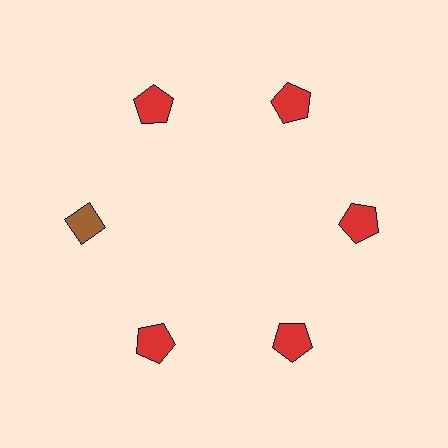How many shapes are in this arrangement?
There are 6 shapes arranged in a ring pattern.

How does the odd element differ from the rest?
It differs in both color (brown instead of red) and shape (diamond instead of pentagon).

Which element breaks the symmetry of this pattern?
The brown diamond at roughly the 9 o'clock position breaks the symmetry. All other shapes are red pentagons.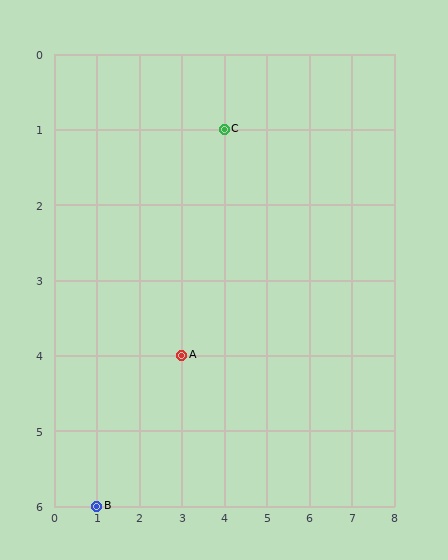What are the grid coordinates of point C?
Point C is at grid coordinates (4, 1).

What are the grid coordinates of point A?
Point A is at grid coordinates (3, 4).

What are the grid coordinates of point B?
Point B is at grid coordinates (1, 6).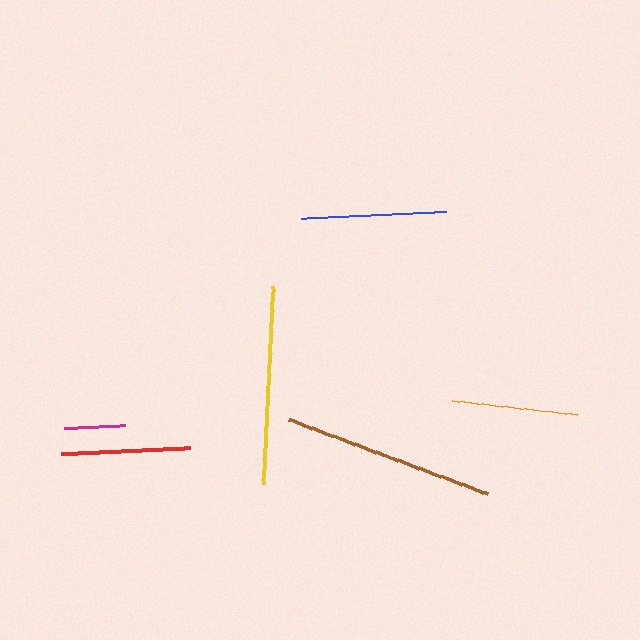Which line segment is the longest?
The brown line is the longest at approximately 214 pixels.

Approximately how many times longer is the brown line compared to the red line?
The brown line is approximately 1.7 times the length of the red line.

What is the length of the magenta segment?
The magenta segment is approximately 61 pixels long.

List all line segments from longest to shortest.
From longest to shortest: brown, yellow, blue, red, orange, magenta.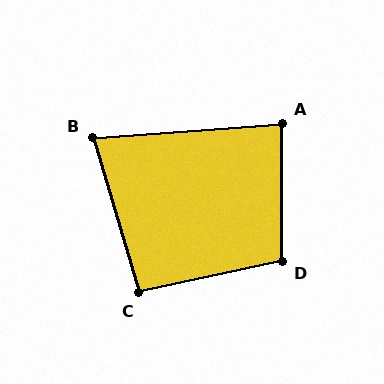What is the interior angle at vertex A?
Approximately 86 degrees (approximately right).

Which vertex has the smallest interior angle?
B, at approximately 78 degrees.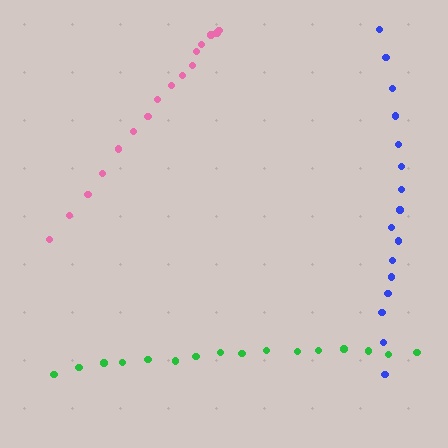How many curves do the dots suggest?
There are 3 distinct paths.